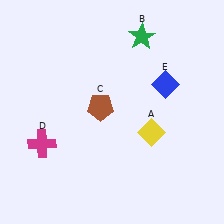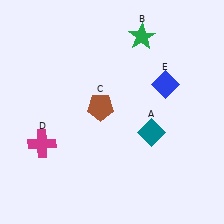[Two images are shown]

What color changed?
The diamond (A) changed from yellow in Image 1 to teal in Image 2.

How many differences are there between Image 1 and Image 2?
There is 1 difference between the two images.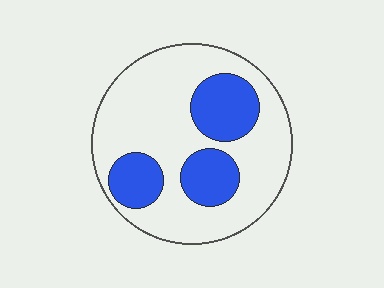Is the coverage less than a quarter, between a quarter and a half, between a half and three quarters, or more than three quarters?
Between a quarter and a half.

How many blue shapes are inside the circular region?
3.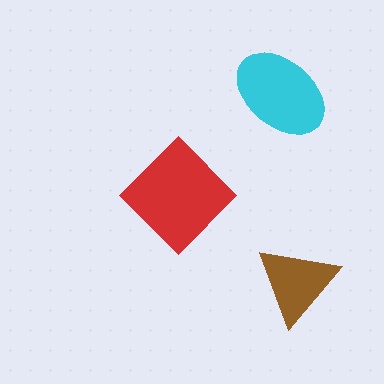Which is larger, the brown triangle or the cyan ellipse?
The cyan ellipse.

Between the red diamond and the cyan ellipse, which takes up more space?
The red diamond.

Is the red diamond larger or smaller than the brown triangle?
Larger.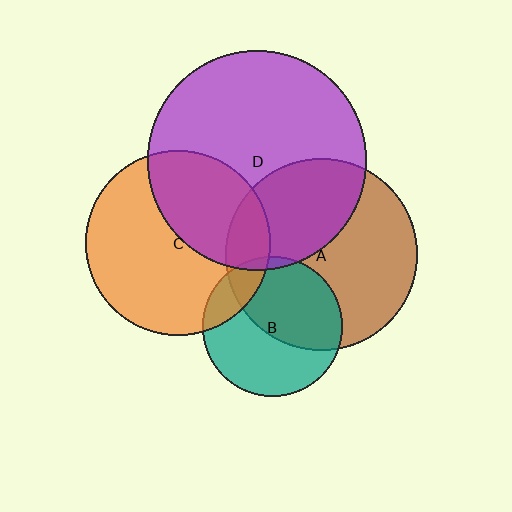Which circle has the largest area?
Circle D (purple).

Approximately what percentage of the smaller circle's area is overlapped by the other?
Approximately 40%.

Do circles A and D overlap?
Yes.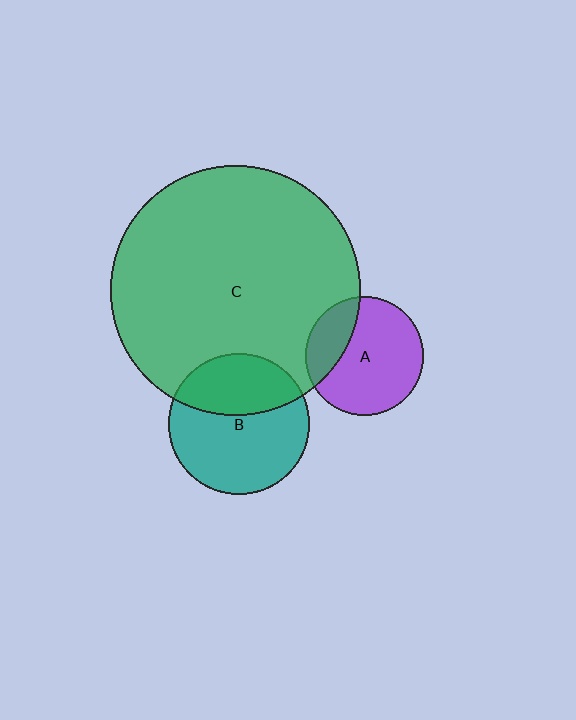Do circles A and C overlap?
Yes.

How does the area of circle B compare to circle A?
Approximately 1.4 times.